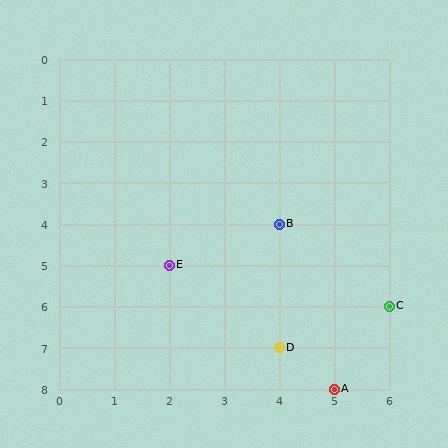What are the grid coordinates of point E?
Point E is at grid coordinates (2, 5).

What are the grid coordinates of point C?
Point C is at grid coordinates (6, 6).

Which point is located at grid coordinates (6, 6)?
Point C is at (6, 6).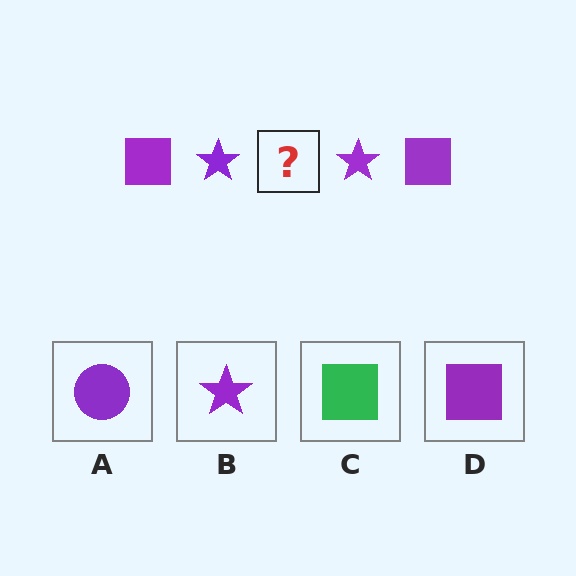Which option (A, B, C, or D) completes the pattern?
D.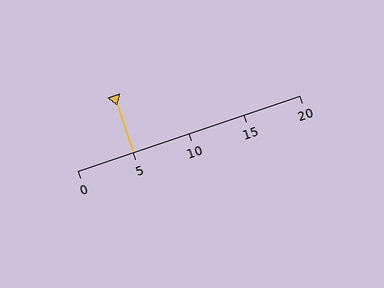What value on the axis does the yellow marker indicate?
The marker indicates approximately 5.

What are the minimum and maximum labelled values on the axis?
The axis runs from 0 to 20.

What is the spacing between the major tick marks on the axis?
The major ticks are spaced 5 apart.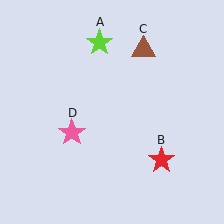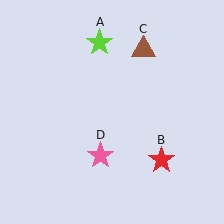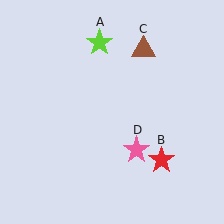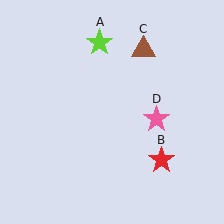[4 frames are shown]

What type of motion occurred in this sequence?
The pink star (object D) rotated counterclockwise around the center of the scene.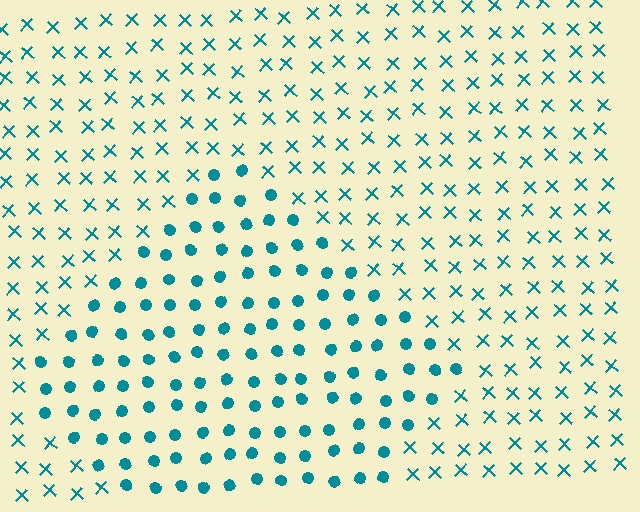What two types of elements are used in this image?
The image uses circles inside the diamond region and X marks outside it.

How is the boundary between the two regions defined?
The boundary is defined by a change in element shape: circles inside vs. X marks outside. All elements share the same color and spacing.